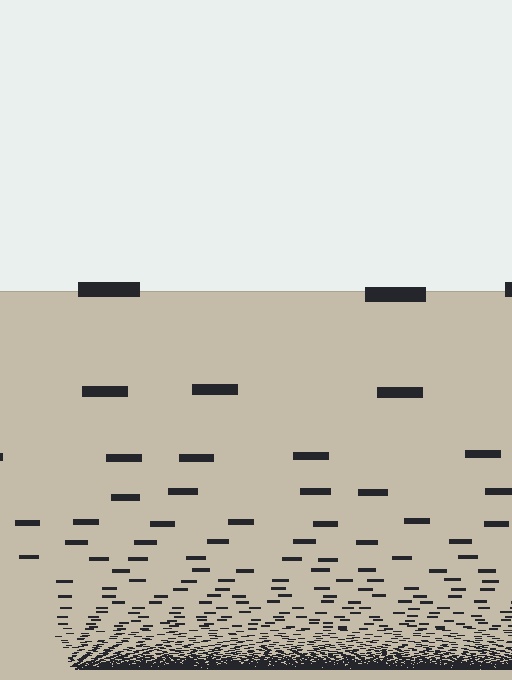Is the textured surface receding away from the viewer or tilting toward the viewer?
The surface appears to tilt toward the viewer. Texture elements get larger and sparser toward the top.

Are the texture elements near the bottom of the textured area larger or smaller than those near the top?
Smaller. The gradient is inverted — elements near the bottom are smaller and denser.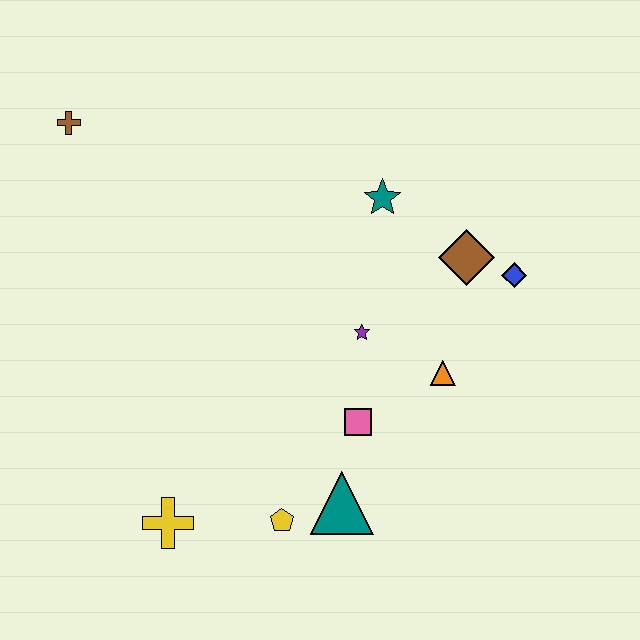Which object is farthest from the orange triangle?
The brown cross is farthest from the orange triangle.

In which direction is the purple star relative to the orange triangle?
The purple star is to the left of the orange triangle.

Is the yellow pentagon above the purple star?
No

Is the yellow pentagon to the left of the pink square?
Yes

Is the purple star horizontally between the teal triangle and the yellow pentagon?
No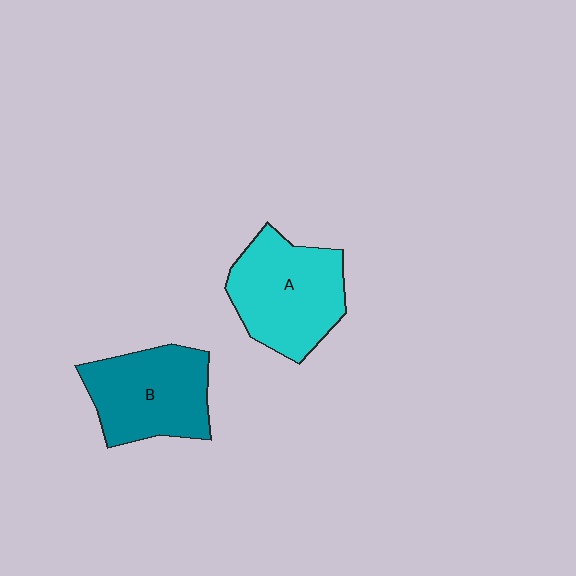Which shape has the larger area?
Shape A (cyan).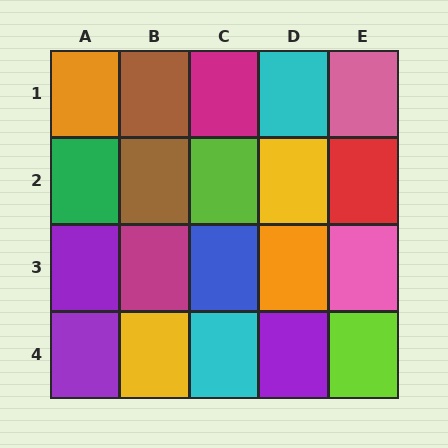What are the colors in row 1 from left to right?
Orange, brown, magenta, cyan, pink.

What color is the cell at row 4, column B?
Yellow.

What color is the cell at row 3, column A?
Purple.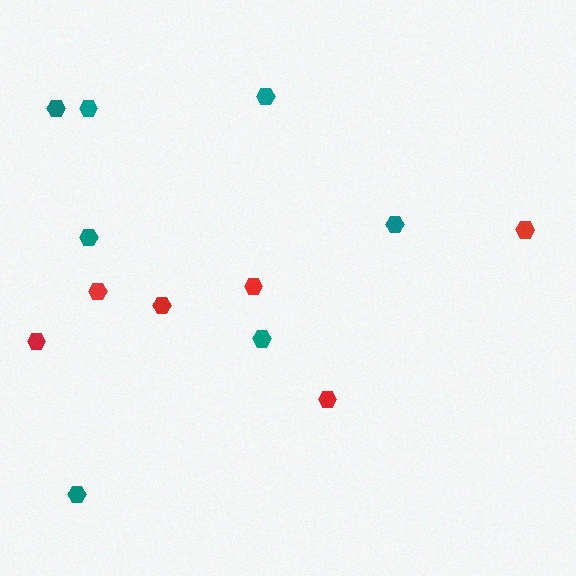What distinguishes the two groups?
There are 2 groups: one group of teal hexagons (7) and one group of red hexagons (6).